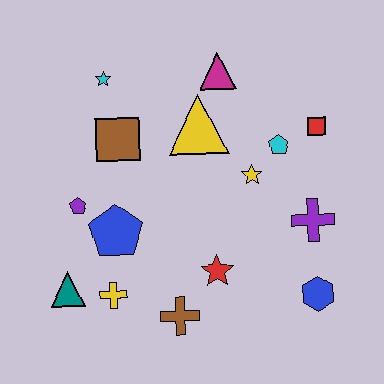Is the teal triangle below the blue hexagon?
No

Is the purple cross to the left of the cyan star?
No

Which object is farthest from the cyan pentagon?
The teal triangle is farthest from the cyan pentagon.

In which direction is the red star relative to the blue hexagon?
The red star is to the left of the blue hexagon.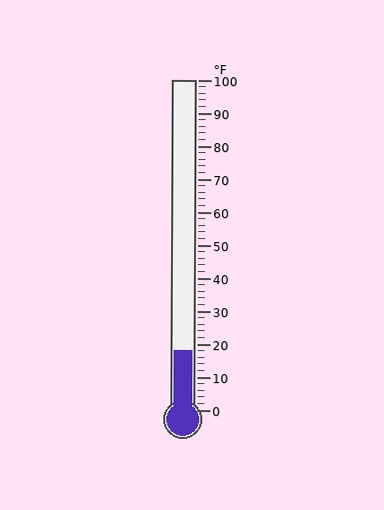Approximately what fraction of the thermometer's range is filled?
The thermometer is filled to approximately 20% of its range.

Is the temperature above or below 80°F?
The temperature is below 80°F.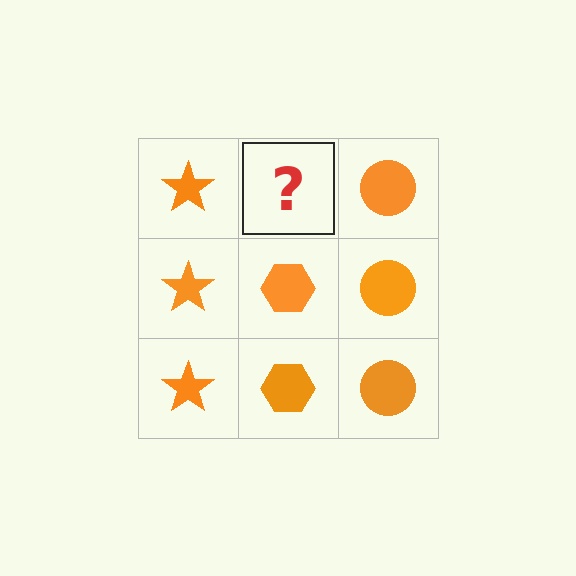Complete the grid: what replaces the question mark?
The question mark should be replaced with an orange hexagon.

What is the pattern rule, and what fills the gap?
The rule is that each column has a consistent shape. The gap should be filled with an orange hexagon.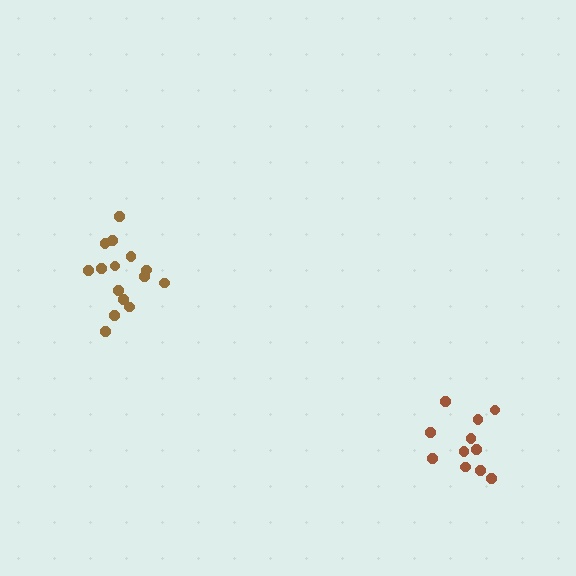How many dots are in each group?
Group 1: 11 dots, Group 2: 15 dots (26 total).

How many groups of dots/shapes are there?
There are 2 groups.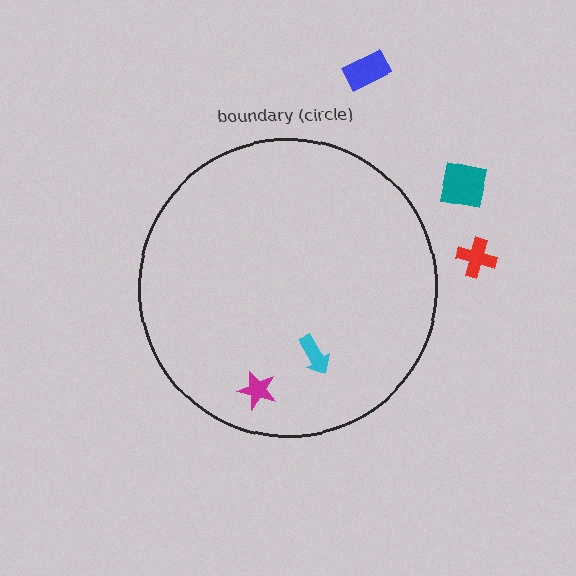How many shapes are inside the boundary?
2 inside, 3 outside.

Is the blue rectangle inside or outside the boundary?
Outside.